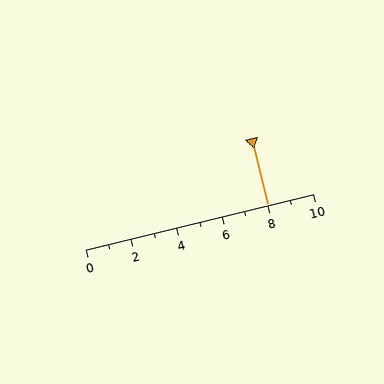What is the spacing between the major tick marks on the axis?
The major ticks are spaced 2 apart.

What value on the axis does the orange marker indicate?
The marker indicates approximately 8.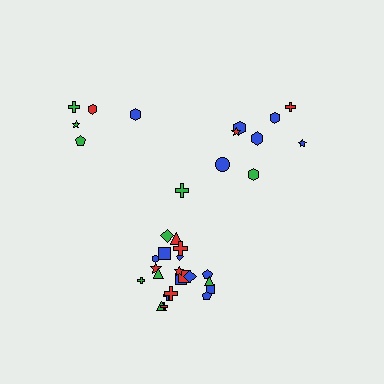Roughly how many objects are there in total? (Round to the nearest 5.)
Roughly 35 objects in total.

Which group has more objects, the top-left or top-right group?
The top-right group.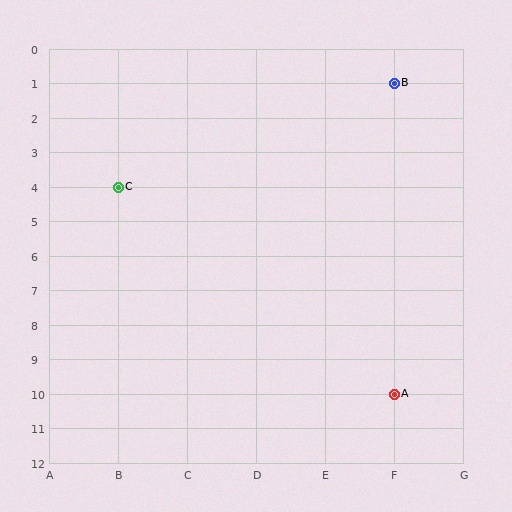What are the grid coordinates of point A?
Point A is at grid coordinates (F, 10).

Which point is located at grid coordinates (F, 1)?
Point B is at (F, 1).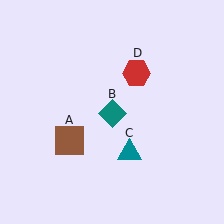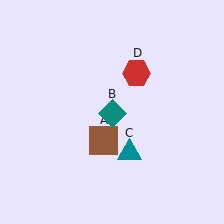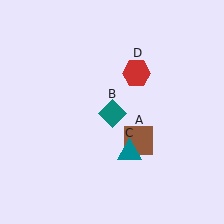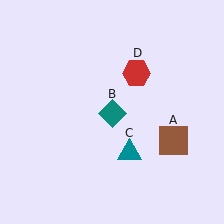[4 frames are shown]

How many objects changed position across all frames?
1 object changed position: brown square (object A).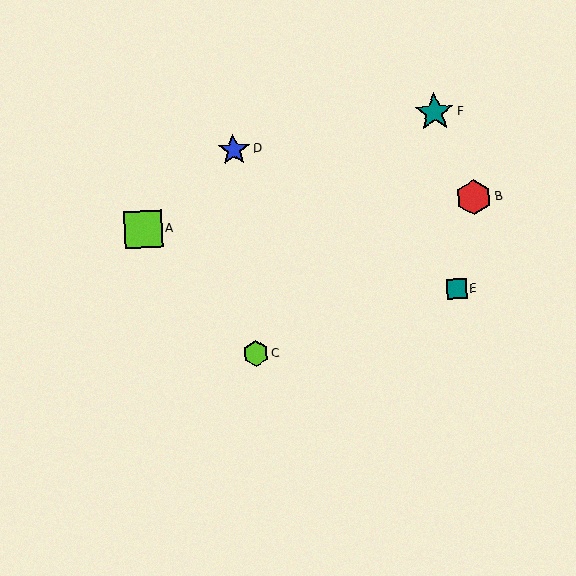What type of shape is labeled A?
Shape A is a lime square.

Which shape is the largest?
The teal star (labeled F) is the largest.